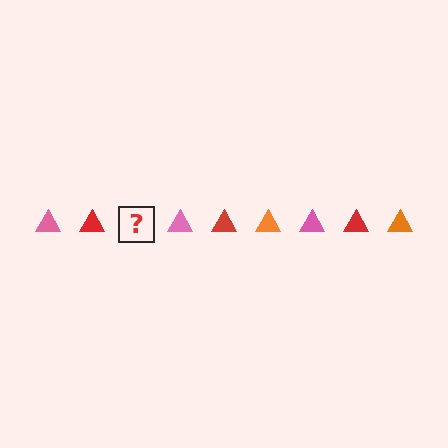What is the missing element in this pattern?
The missing element is an orange triangle.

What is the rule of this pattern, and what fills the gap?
The rule is that the pattern cycles through pink, red, orange triangles. The gap should be filled with an orange triangle.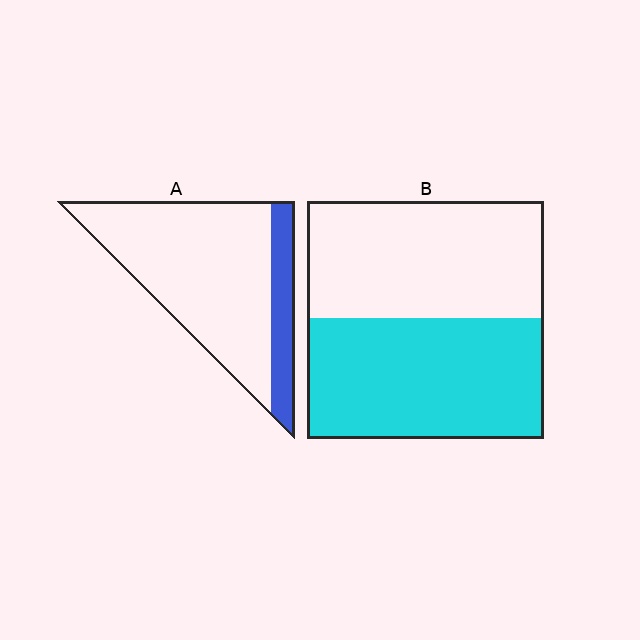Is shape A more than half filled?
No.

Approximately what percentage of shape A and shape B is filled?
A is approximately 20% and B is approximately 50%.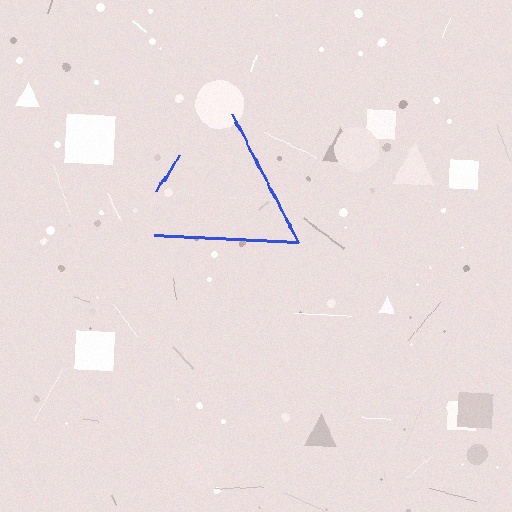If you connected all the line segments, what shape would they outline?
They would outline a triangle.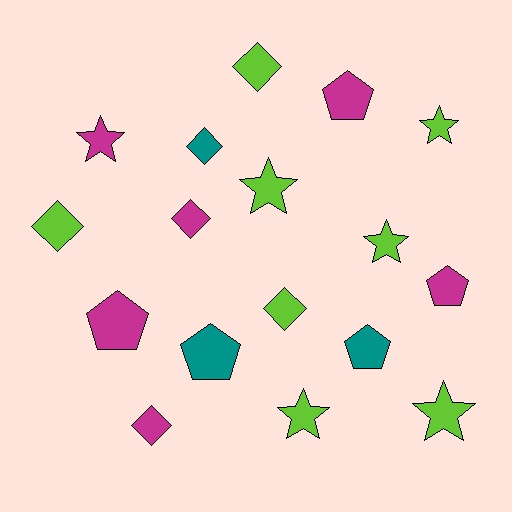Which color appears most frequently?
Lime, with 8 objects.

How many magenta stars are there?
There is 1 magenta star.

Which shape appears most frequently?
Star, with 6 objects.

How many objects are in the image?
There are 17 objects.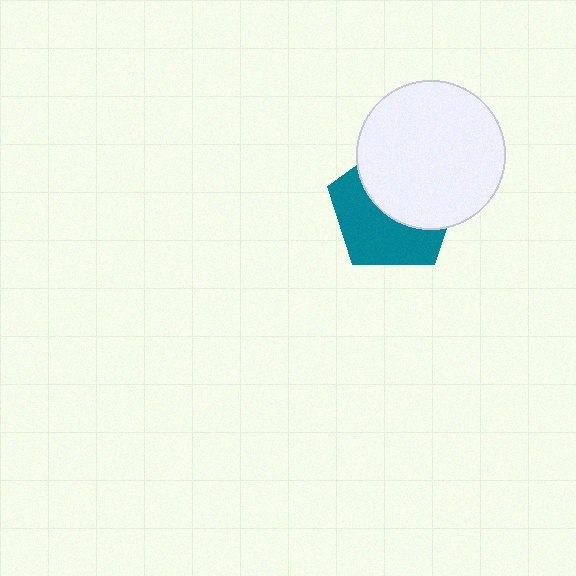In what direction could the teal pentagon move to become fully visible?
The teal pentagon could move toward the lower-left. That would shift it out from behind the white circle entirely.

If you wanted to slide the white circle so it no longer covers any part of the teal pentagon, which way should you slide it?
Slide it toward the upper-right — that is the most direct way to separate the two shapes.